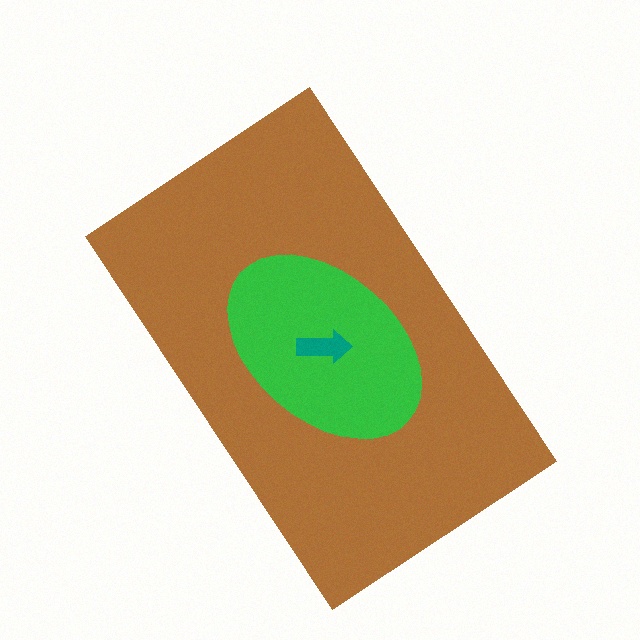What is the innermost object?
The teal arrow.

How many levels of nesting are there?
3.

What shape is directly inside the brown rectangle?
The green ellipse.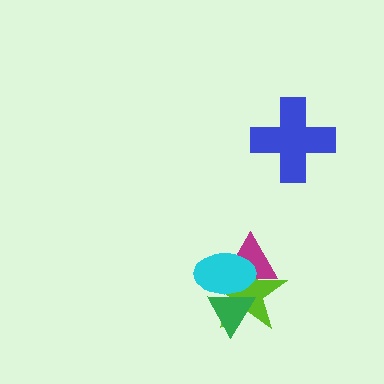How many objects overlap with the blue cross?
0 objects overlap with the blue cross.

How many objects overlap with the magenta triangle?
3 objects overlap with the magenta triangle.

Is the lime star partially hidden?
Yes, it is partially covered by another shape.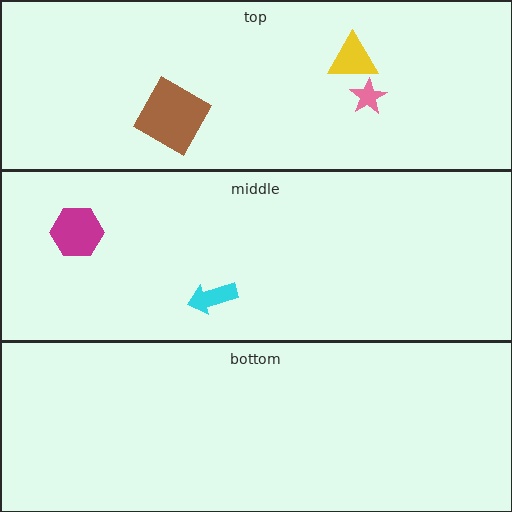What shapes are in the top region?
The brown square, the pink star, the yellow triangle.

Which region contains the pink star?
The top region.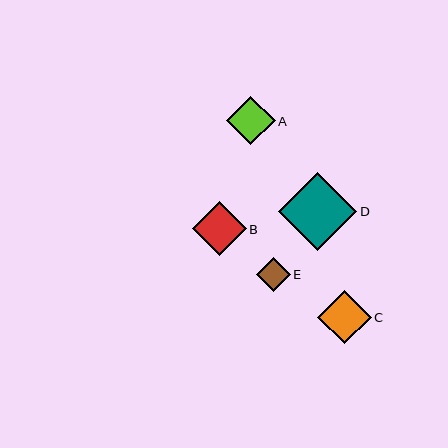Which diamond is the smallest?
Diamond E is the smallest with a size of approximately 34 pixels.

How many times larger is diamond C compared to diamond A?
Diamond C is approximately 1.1 times the size of diamond A.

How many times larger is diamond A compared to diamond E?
Diamond A is approximately 1.4 times the size of diamond E.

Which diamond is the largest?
Diamond D is the largest with a size of approximately 79 pixels.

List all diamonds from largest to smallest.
From largest to smallest: D, B, C, A, E.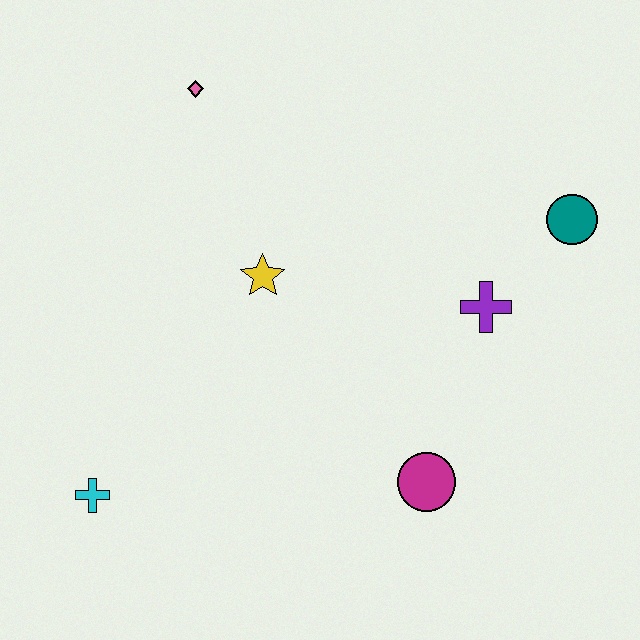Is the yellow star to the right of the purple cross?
No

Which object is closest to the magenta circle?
The purple cross is closest to the magenta circle.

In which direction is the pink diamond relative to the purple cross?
The pink diamond is to the left of the purple cross.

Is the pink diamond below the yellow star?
No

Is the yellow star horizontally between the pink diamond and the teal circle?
Yes